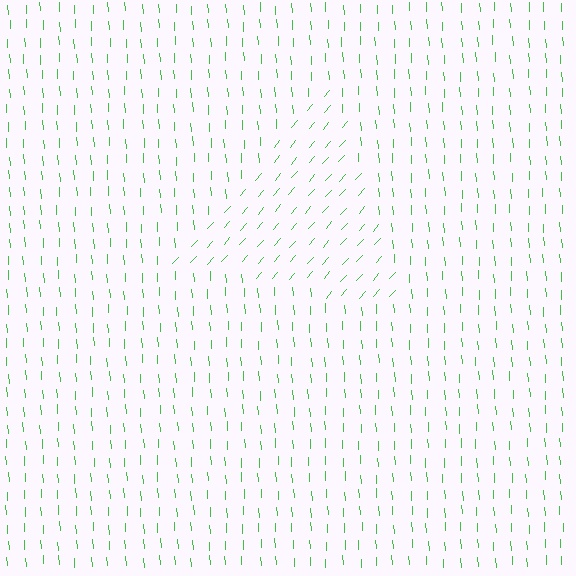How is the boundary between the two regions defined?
The boundary is defined purely by a change in line orientation (approximately 45 degrees difference). All lines are the same color and thickness.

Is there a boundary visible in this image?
Yes, there is a texture boundary formed by a change in line orientation.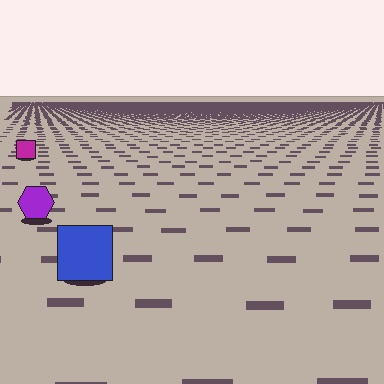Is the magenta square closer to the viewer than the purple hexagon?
No. The purple hexagon is closer — you can tell from the texture gradient: the ground texture is coarser near it.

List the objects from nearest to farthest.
From nearest to farthest: the blue square, the purple hexagon, the magenta square.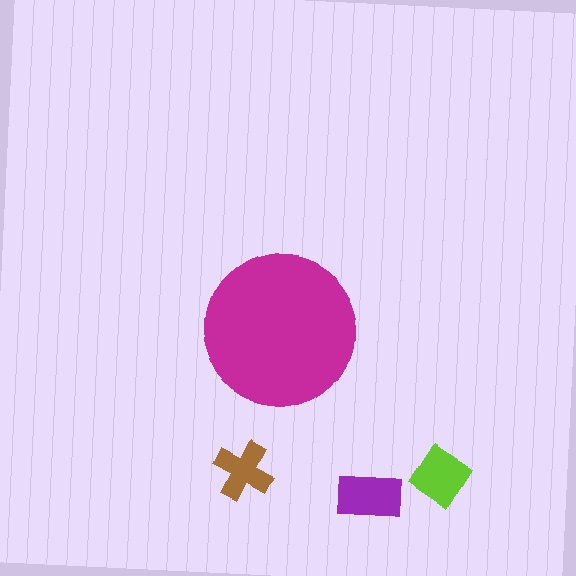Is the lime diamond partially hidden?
No, the lime diamond is fully visible.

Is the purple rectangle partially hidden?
No, the purple rectangle is fully visible.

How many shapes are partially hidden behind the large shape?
0 shapes are partially hidden.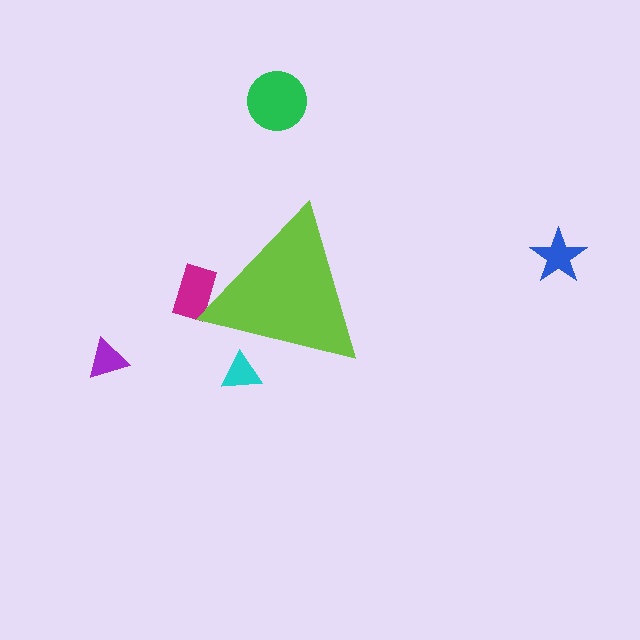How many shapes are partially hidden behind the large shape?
2 shapes are partially hidden.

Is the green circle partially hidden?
No, the green circle is fully visible.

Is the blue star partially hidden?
No, the blue star is fully visible.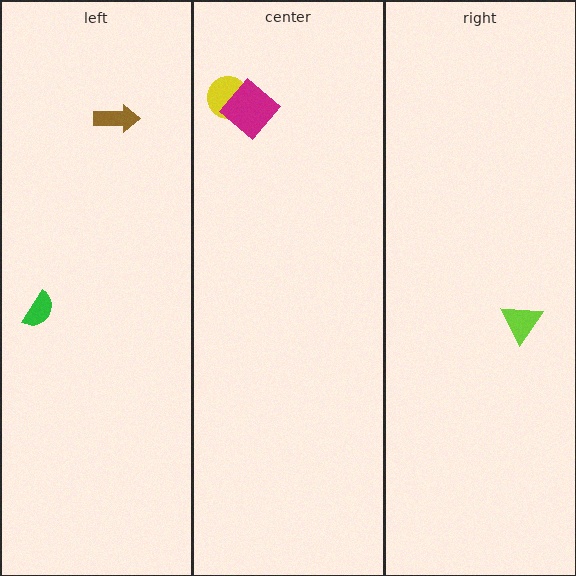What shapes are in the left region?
The green semicircle, the brown arrow.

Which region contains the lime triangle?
The right region.